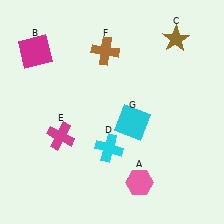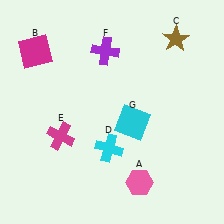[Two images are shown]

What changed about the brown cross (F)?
In Image 1, F is brown. In Image 2, it changed to purple.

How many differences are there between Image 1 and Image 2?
There is 1 difference between the two images.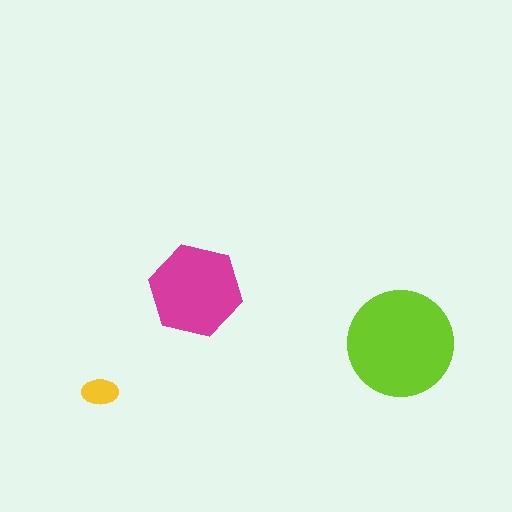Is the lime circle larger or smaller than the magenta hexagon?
Larger.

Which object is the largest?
The lime circle.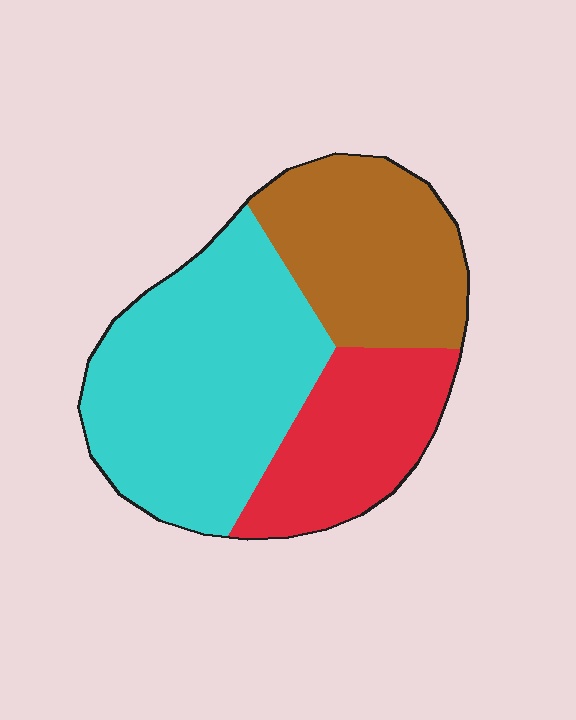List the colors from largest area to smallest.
From largest to smallest: cyan, brown, red.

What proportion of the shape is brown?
Brown takes up between a sixth and a third of the shape.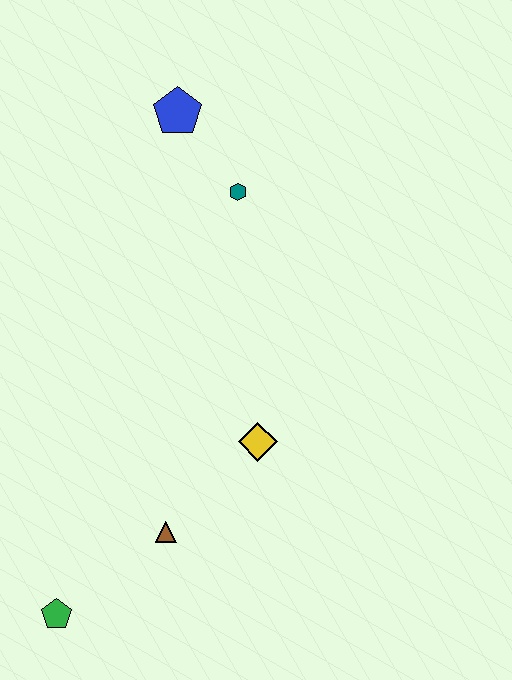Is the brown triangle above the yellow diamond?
No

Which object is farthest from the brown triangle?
The blue pentagon is farthest from the brown triangle.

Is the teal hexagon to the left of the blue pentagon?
No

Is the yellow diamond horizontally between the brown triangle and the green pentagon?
No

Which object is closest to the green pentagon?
The brown triangle is closest to the green pentagon.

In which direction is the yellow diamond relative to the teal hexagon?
The yellow diamond is below the teal hexagon.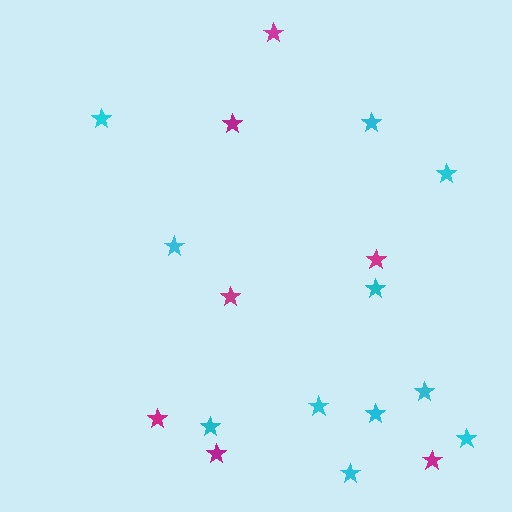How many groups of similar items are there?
There are 2 groups: one group of cyan stars (11) and one group of magenta stars (7).